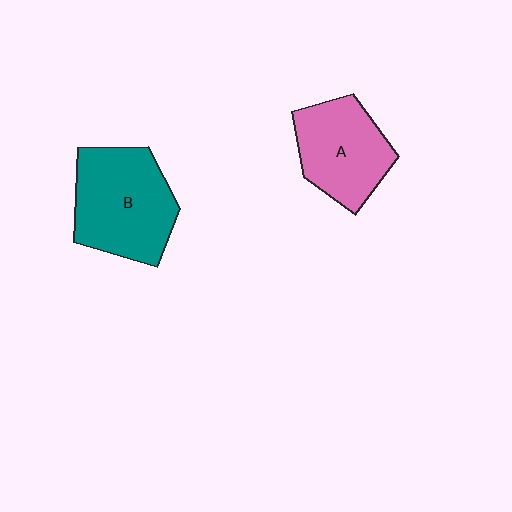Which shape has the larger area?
Shape B (teal).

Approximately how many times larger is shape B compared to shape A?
Approximately 1.2 times.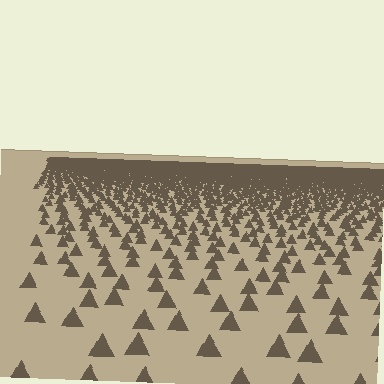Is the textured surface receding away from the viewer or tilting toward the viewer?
The surface is receding away from the viewer. Texture elements get smaller and denser toward the top.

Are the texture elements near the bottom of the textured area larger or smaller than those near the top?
Larger. Near the bottom, elements are closer to the viewer and appear at a bigger on-screen size.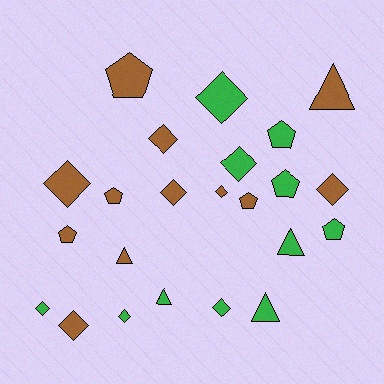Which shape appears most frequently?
Diamond, with 11 objects.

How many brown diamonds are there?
There are 6 brown diamonds.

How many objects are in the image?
There are 23 objects.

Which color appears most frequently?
Brown, with 12 objects.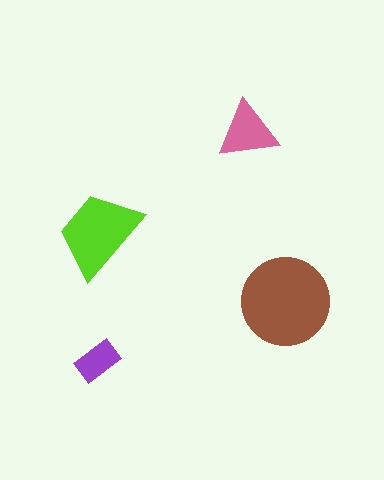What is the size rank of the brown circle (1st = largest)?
1st.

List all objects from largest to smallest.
The brown circle, the lime trapezoid, the pink triangle, the purple rectangle.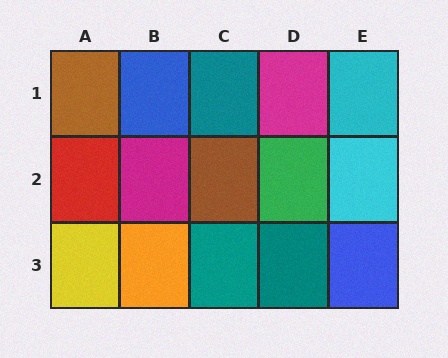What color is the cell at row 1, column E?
Cyan.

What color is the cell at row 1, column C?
Teal.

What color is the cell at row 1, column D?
Magenta.